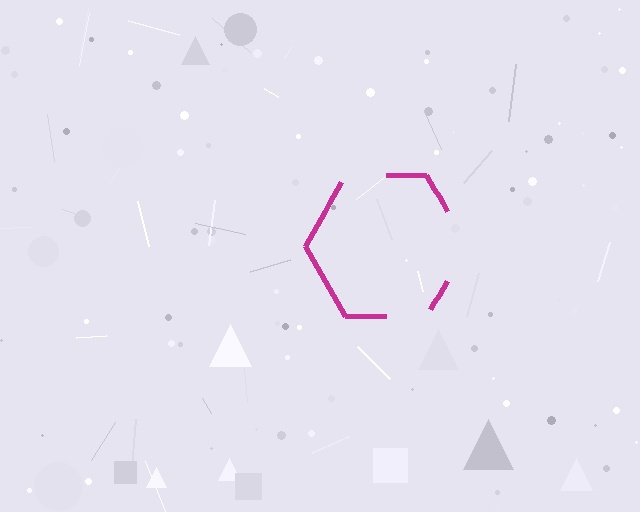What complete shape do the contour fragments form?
The contour fragments form a hexagon.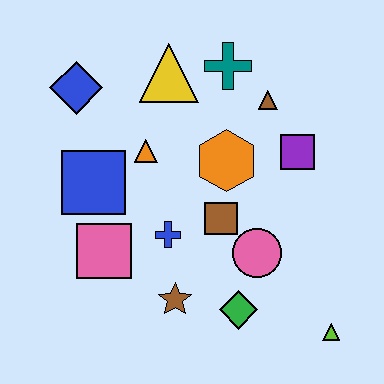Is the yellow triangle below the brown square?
No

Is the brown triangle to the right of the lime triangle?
No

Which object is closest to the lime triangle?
The green diamond is closest to the lime triangle.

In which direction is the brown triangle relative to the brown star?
The brown triangle is above the brown star.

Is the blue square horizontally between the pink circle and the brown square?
No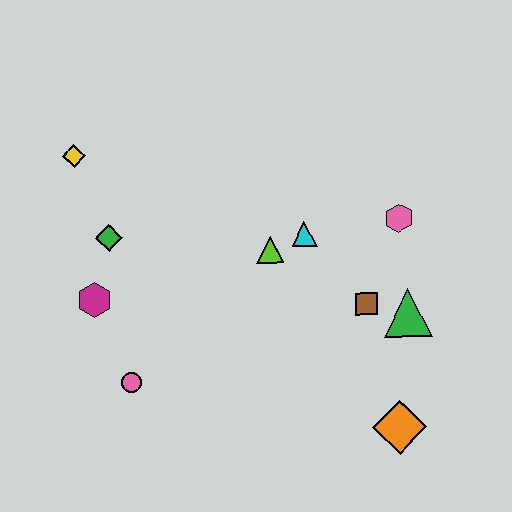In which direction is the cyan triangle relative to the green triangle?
The cyan triangle is to the left of the green triangle.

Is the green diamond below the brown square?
No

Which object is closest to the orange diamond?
The green triangle is closest to the orange diamond.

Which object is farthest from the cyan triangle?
The yellow diamond is farthest from the cyan triangle.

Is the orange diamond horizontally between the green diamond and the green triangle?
Yes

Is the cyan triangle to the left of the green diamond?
No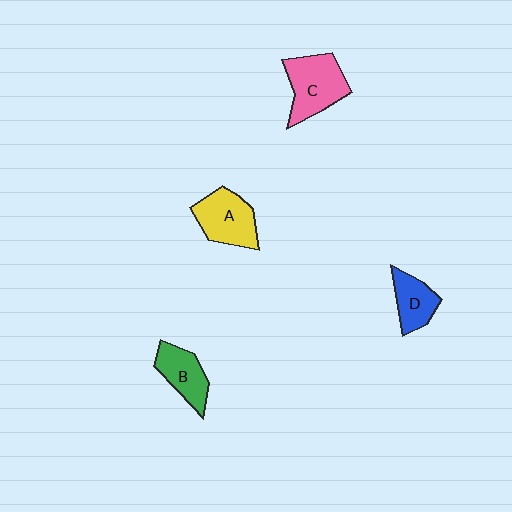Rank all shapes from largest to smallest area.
From largest to smallest: C (pink), A (yellow), B (green), D (blue).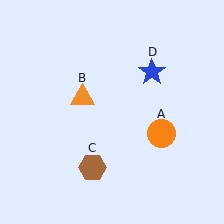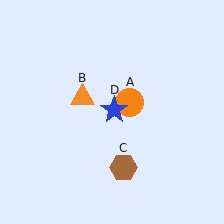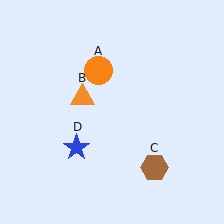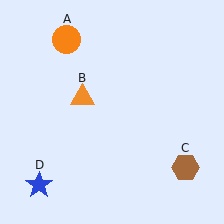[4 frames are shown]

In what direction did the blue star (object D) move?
The blue star (object D) moved down and to the left.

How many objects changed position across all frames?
3 objects changed position: orange circle (object A), brown hexagon (object C), blue star (object D).